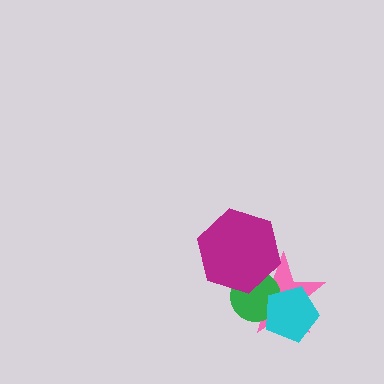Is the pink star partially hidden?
Yes, it is partially covered by another shape.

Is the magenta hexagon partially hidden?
No, no other shape covers it.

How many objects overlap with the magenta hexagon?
2 objects overlap with the magenta hexagon.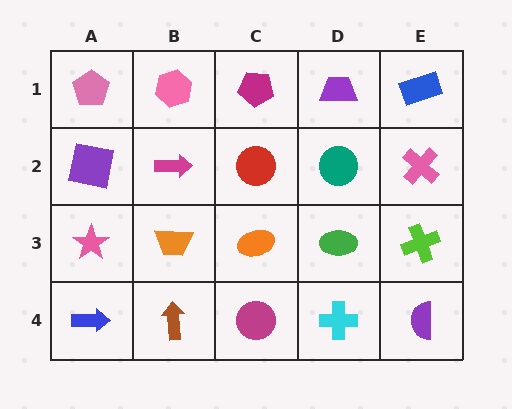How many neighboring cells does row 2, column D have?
4.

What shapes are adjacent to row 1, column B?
A magenta arrow (row 2, column B), a pink pentagon (row 1, column A), a magenta pentagon (row 1, column C).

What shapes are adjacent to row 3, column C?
A red circle (row 2, column C), a magenta circle (row 4, column C), an orange trapezoid (row 3, column B), a green ellipse (row 3, column D).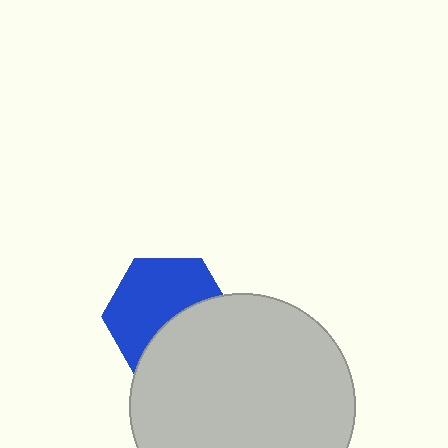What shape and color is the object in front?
The object in front is a light gray circle.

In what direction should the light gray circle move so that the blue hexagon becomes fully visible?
The light gray circle should move down. That is the shortest direction to clear the overlap and leave the blue hexagon fully visible.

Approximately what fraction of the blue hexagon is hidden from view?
Roughly 41% of the blue hexagon is hidden behind the light gray circle.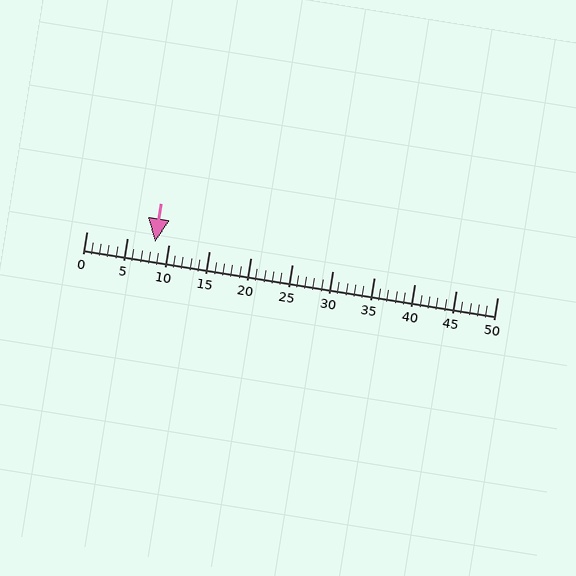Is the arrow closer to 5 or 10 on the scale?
The arrow is closer to 10.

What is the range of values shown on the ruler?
The ruler shows values from 0 to 50.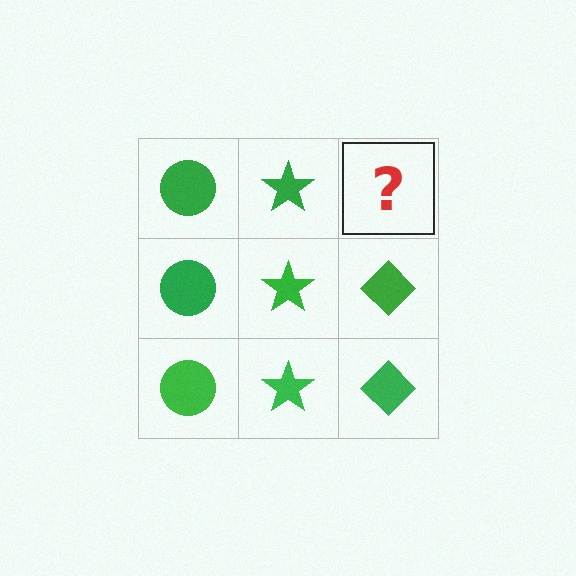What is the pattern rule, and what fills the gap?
The rule is that each column has a consistent shape. The gap should be filled with a green diamond.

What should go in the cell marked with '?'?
The missing cell should contain a green diamond.